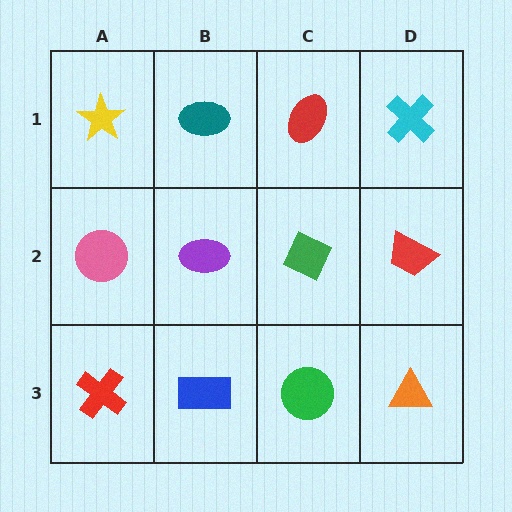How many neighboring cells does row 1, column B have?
3.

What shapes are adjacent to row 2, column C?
A red ellipse (row 1, column C), a green circle (row 3, column C), a purple ellipse (row 2, column B), a red trapezoid (row 2, column D).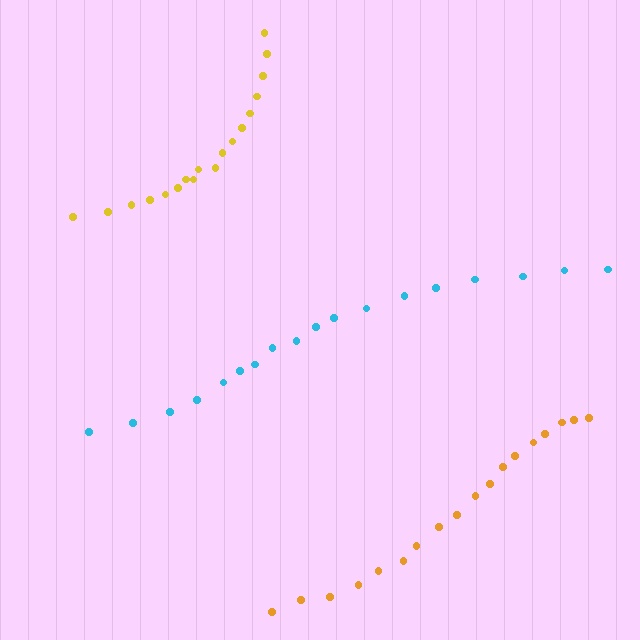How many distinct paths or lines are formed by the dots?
There are 3 distinct paths.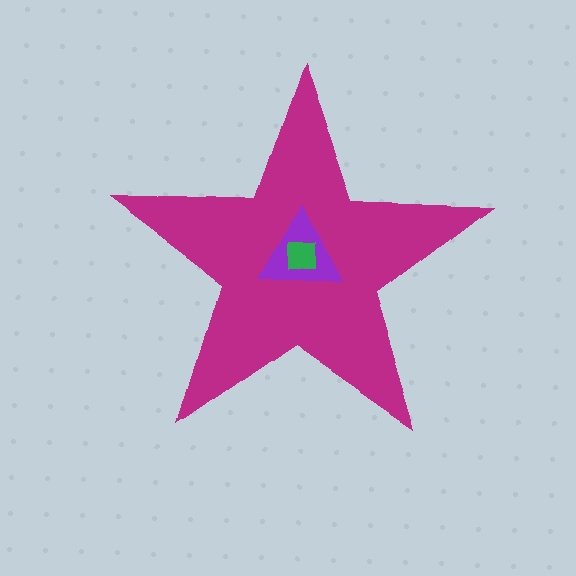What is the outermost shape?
The magenta star.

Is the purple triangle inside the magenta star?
Yes.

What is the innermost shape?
The green square.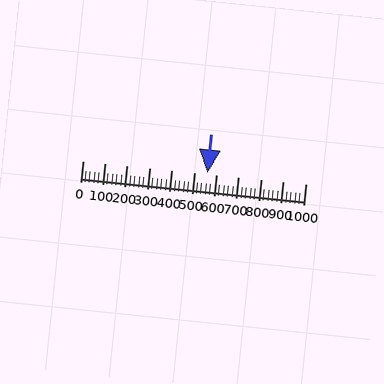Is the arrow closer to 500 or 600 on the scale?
The arrow is closer to 600.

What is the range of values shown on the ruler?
The ruler shows values from 0 to 1000.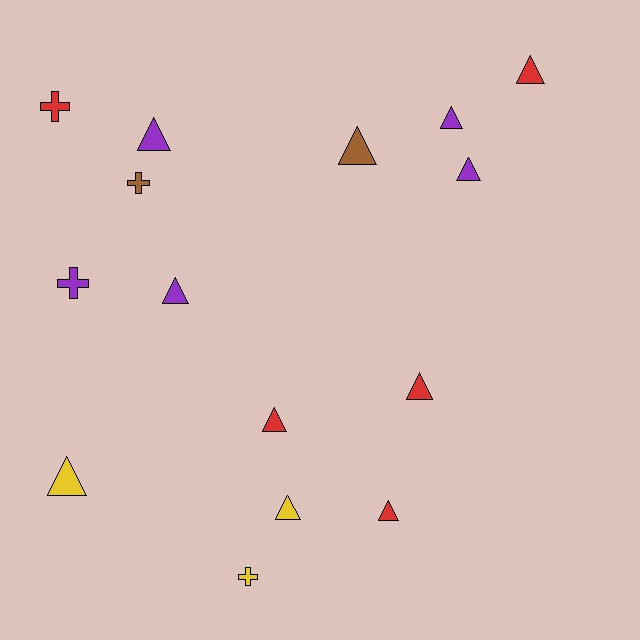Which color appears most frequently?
Red, with 5 objects.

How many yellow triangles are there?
There are 2 yellow triangles.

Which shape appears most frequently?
Triangle, with 11 objects.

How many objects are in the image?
There are 15 objects.